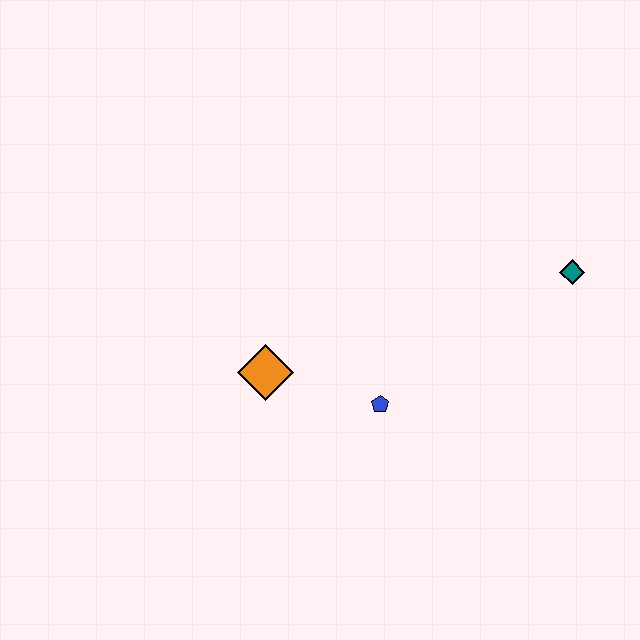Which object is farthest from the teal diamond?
The orange diamond is farthest from the teal diamond.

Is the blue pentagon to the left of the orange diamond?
No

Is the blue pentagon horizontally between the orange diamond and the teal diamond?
Yes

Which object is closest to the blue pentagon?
The orange diamond is closest to the blue pentagon.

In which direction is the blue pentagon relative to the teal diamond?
The blue pentagon is to the left of the teal diamond.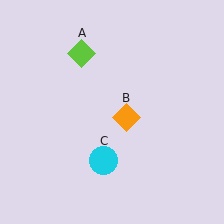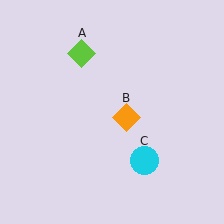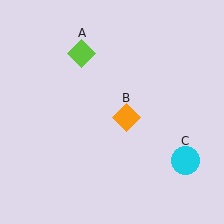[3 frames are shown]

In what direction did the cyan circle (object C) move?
The cyan circle (object C) moved right.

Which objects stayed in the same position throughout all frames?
Lime diamond (object A) and orange diamond (object B) remained stationary.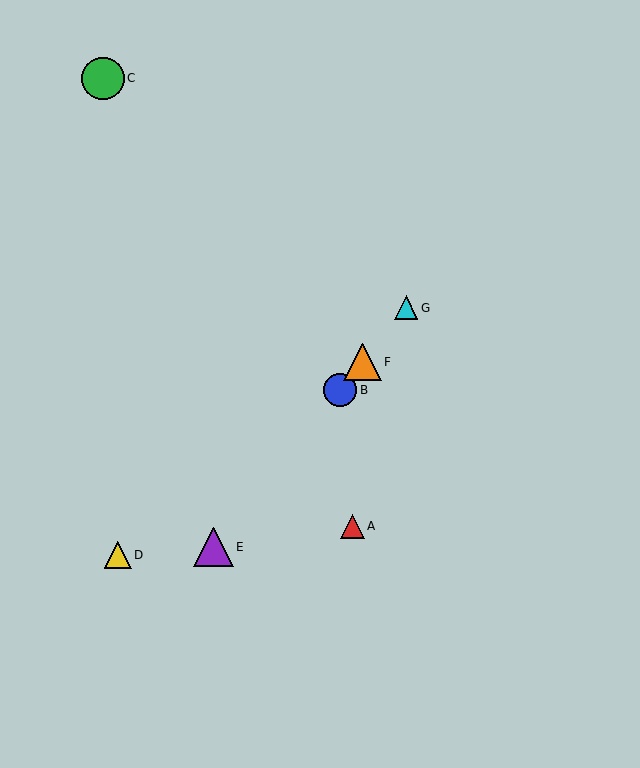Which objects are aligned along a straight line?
Objects B, E, F, G are aligned along a straight line.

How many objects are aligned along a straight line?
4 objects (B, E, F, G) are aligned along a straight line.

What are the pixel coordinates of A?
Object A is at (352, 526).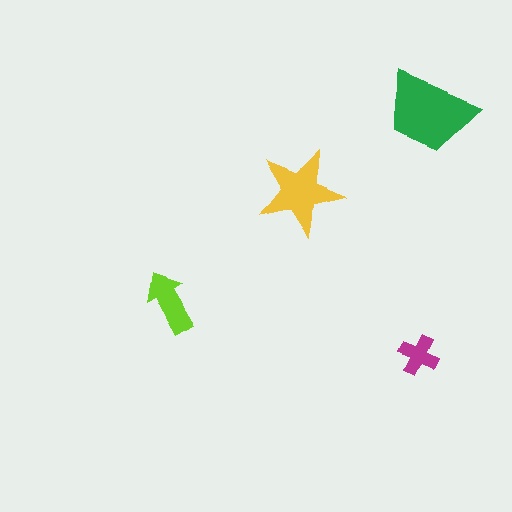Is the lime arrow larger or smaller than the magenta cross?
Larger.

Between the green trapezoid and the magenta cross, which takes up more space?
The green trapezoid.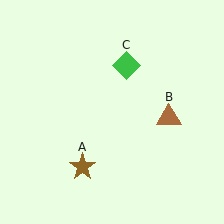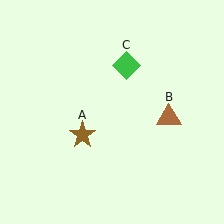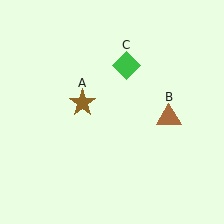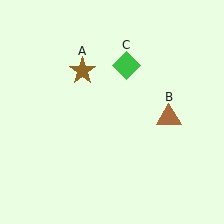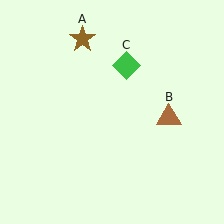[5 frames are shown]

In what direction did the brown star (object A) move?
The brown star (object A) moved up.